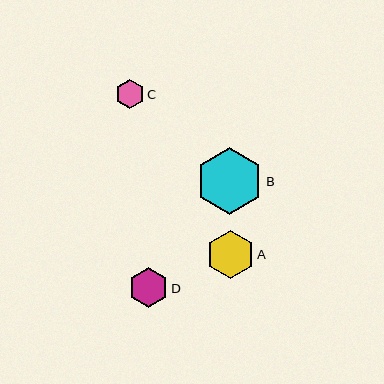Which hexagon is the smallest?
Hexagon C is the smallest with a size of approximately 28 pixels.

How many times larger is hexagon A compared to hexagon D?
Hexagon A is approximately 1.2 times the size of hexagon D.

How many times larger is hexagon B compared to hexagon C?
Hexagon B is approximately 2.4 times the size of hexagon C.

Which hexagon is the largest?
Hexagon B is the largest with a size of approximately 67 pixels.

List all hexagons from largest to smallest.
From largest to smallest: B, A, D, C.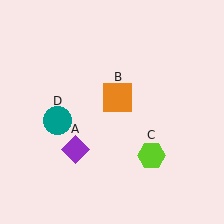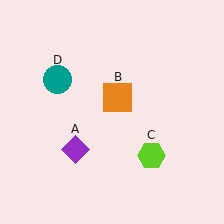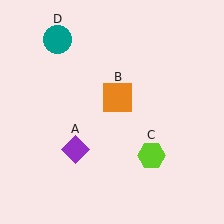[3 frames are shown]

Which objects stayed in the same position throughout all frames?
Purple diamond (object A) and orange square (object B) and lime hexagon (object C) remained stationary.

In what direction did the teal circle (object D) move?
The teal circle (object D) moved up.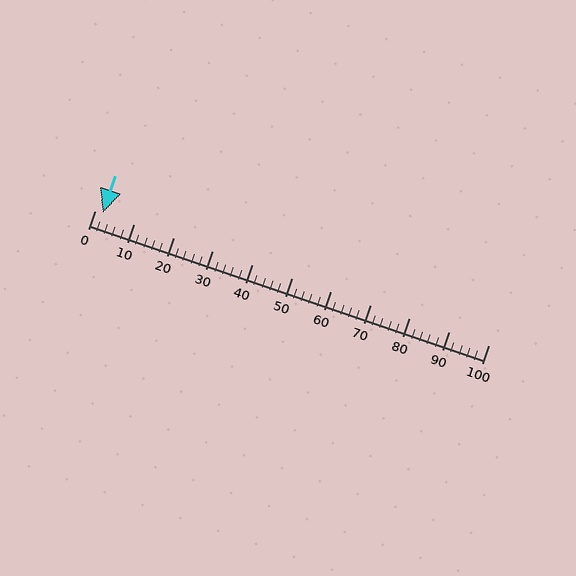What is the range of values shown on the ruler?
The ruler shows values from 0 to 100.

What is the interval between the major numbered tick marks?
The major tick marks are spaced 10 units apart.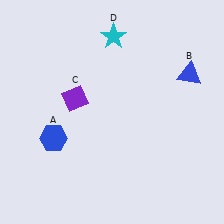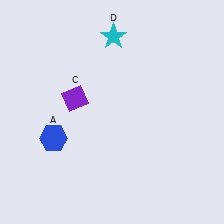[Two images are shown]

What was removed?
The blue triangle (B) was removed in Image 2.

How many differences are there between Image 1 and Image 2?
There is 1 difference between the two images.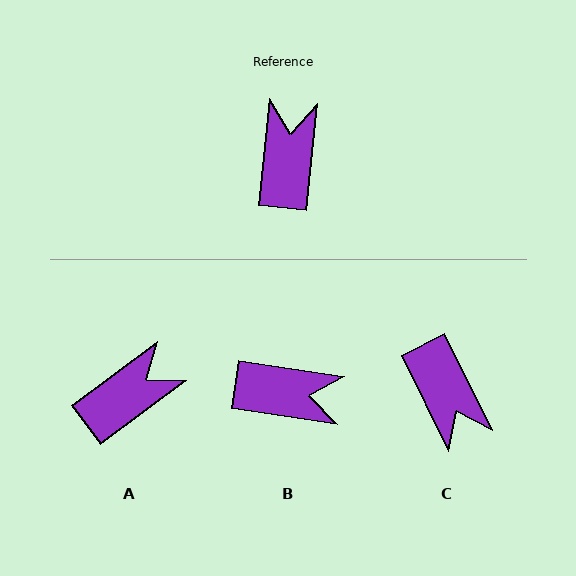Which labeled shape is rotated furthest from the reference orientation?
C, about 148 degrees away.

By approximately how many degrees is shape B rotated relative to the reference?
Approximately 92 degrees clockwise.